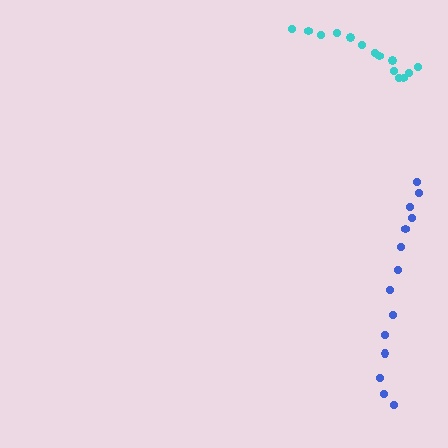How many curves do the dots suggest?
There are 2 distinct paths.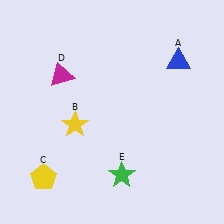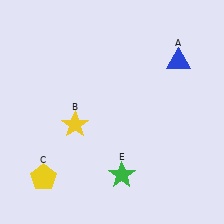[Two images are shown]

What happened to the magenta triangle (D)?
The magenta triangle (D) was removed in Image 2. It was in the top-left area of Image 1.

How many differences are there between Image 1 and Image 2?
There is 1 difference between the two images.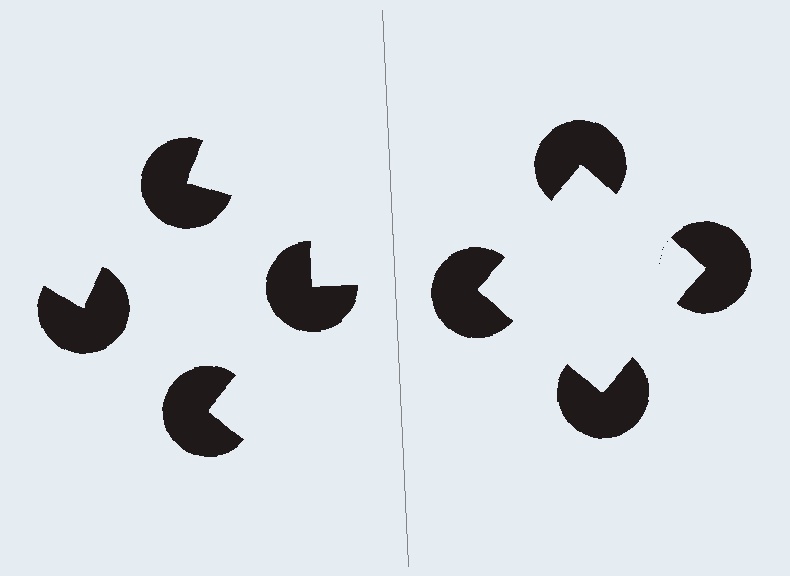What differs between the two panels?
The pac-man discs are positioned identically on both sides; only the wedge orientations differ. On the right they align to a square; on the left they are misaligned.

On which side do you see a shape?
An illusory square appears on the right side. On the left side the wedge cuts are rotated, so no coherent shape forms.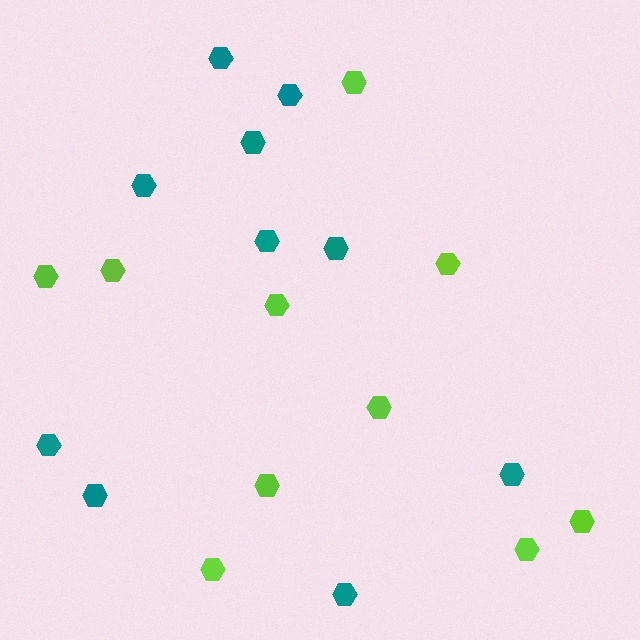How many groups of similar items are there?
There are 2 groups: one group of teal hexagons (10) and one group of lime hexagons (10).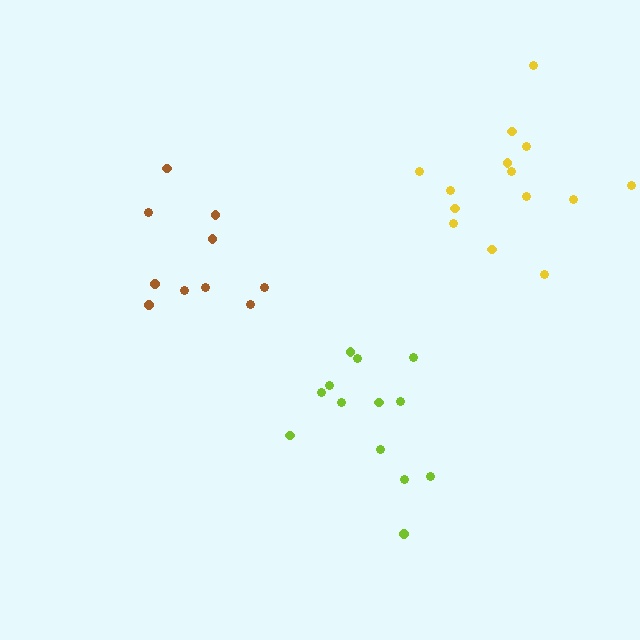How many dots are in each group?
Group 1: 10 dots, Group 2: 13 dots, Group 3: 14 dots (37 total).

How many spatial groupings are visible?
There are 3 spatial groupings.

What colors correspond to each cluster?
The clusters are colored: brown, lime, yellow.